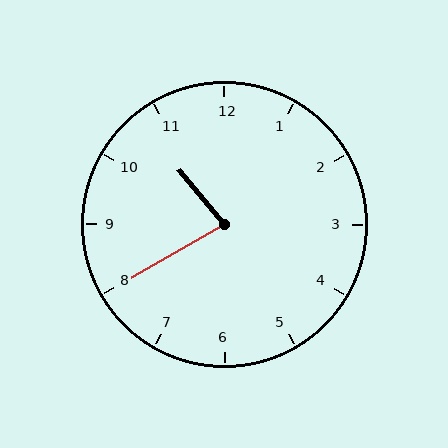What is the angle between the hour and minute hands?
Approximately 80 degrees.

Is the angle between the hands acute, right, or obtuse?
It is acute.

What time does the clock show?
10:40.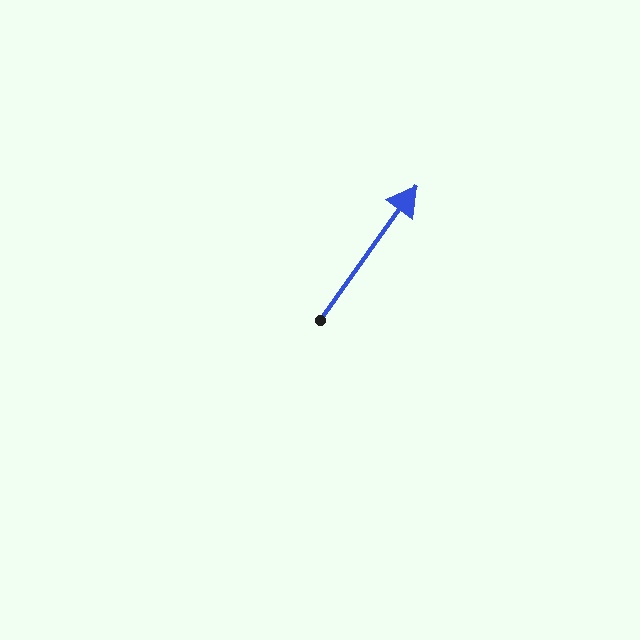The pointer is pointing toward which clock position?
Roughly 1 o'clock.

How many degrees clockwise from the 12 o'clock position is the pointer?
Approximately 36 degrees.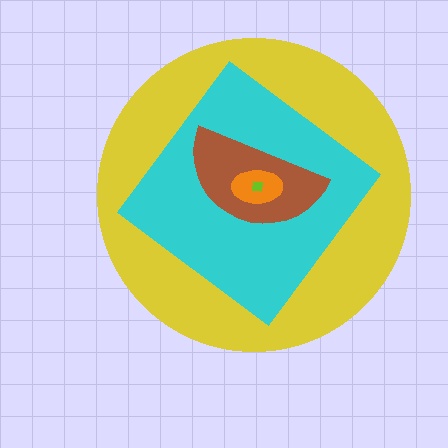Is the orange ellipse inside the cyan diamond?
Yes.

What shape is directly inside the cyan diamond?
The brown semicircle.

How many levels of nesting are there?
5.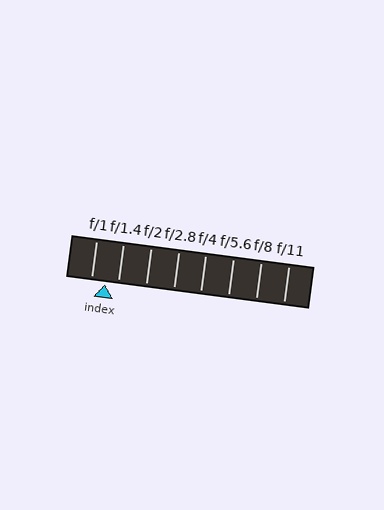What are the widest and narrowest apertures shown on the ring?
The widest aperture shown is f/1 and the narrowest is f/11.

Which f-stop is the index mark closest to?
The index mark is closest to f/1.4.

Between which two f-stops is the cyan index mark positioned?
The index mark is between f/1 and f/1.4.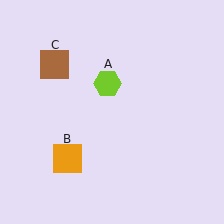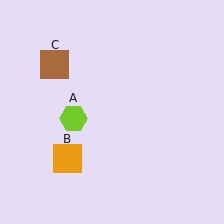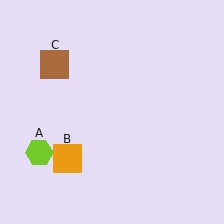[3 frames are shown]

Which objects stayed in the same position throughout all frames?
Orange square (object B) and brown square (object C) remained stationary.